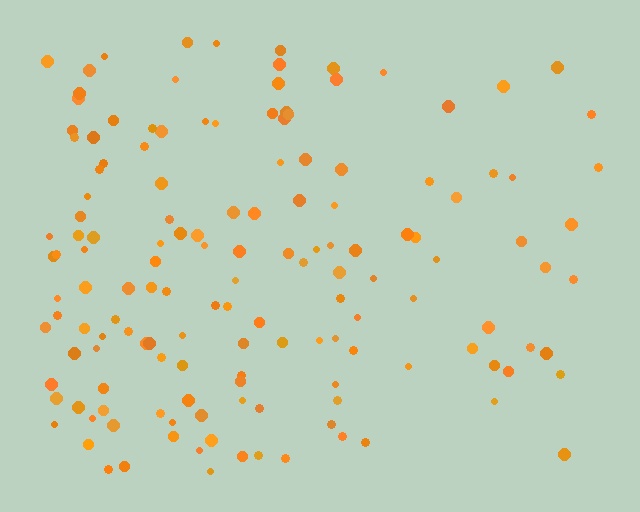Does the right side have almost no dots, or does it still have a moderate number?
Still a moderate number, just noticeably fewer than the left.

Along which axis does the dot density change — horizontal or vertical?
Horizontal.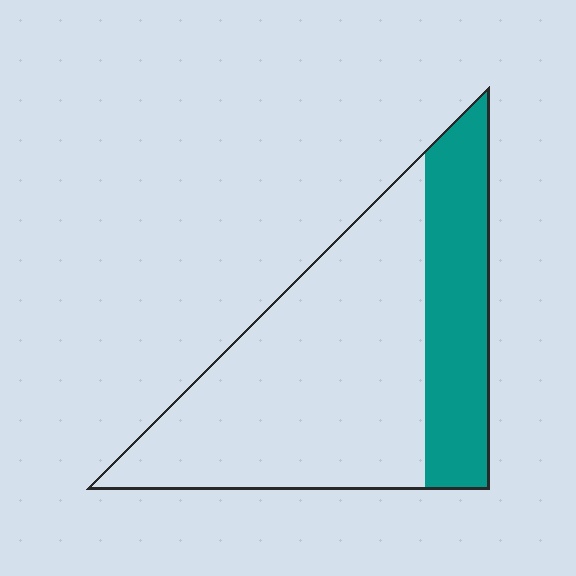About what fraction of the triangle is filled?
About one third (1/3).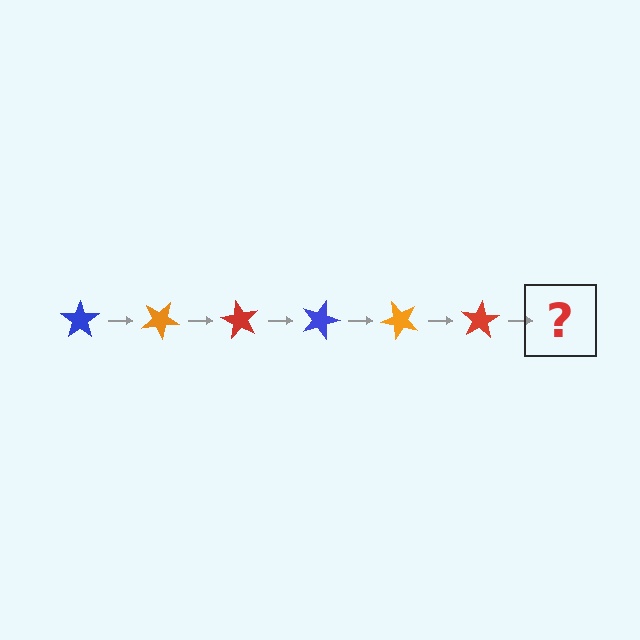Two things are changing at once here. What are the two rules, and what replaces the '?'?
The two rules are that it rotates 30 degrees each step and the color cycles through blue, orange, and red. The '?' should be a blue star, rotated 180 degrees from the start.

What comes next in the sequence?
The next element should be a blue star, rotated 180 degrees from the start.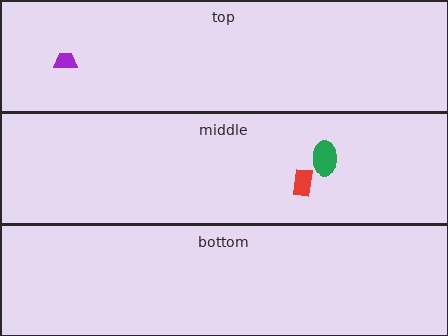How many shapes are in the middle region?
2.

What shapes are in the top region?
The purple trapezoid.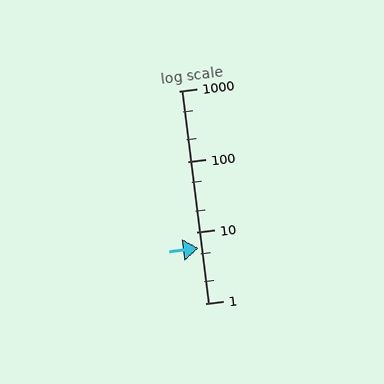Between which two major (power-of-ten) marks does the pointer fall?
The pointer is between 1 and 10.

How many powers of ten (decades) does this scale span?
The scale spans 3 decades, from 1 to 1000.